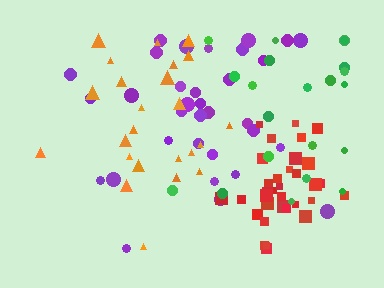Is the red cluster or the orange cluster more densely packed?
Red.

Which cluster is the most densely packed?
Red.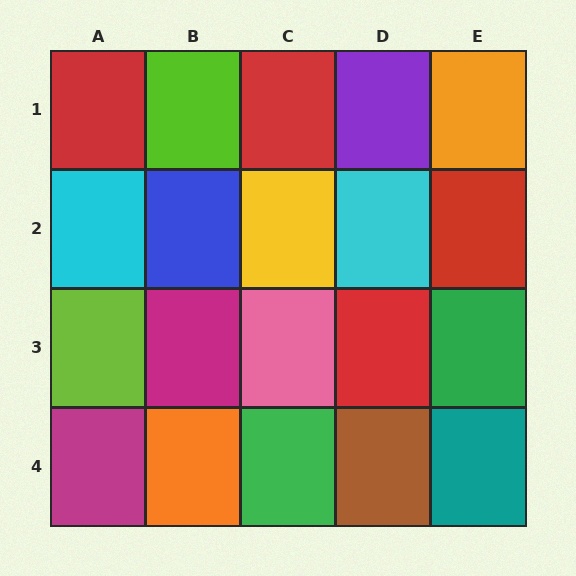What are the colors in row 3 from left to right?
Lime, magenta, pink, red, green.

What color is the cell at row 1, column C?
Red.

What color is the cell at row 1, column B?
Lime.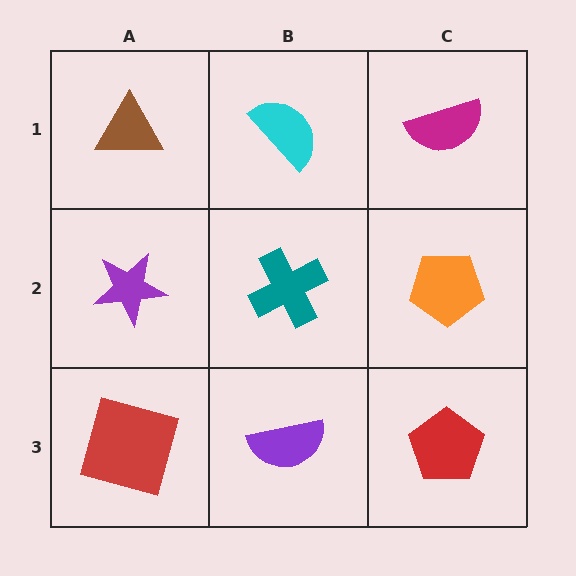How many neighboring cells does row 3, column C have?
2.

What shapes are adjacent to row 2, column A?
A brown triangle (row 1, column A), a red square (row 3, column A), a teal cross (row 2, column B).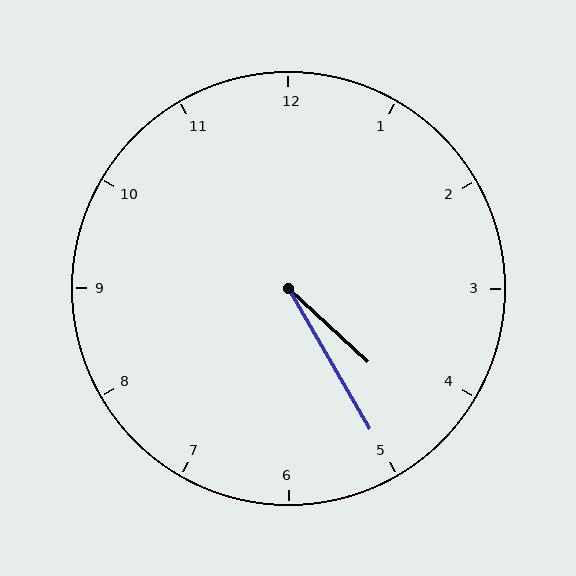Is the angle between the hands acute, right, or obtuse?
It is acute.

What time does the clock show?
4:25.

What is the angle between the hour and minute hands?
Approximately 18 degrees.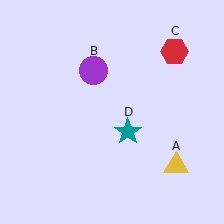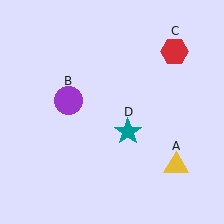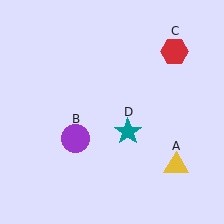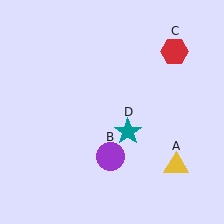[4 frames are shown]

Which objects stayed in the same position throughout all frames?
Yellow triangle (object A) and red hexagon (object C) and teal star (object D) remained stationary.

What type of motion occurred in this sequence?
The purple circle (object B) rotated counterclockwise around the center of the scene.